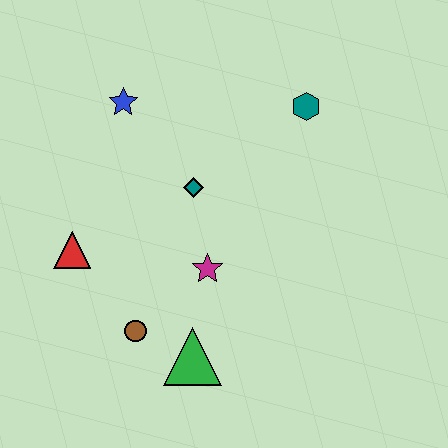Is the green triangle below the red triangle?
Yes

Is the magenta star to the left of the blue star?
No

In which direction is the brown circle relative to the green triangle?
The brown circle is to the left of the green triangle.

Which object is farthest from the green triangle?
The teal hexagon is farthest from the green triangle.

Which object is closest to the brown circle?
The green triangle is closest to the brown circle.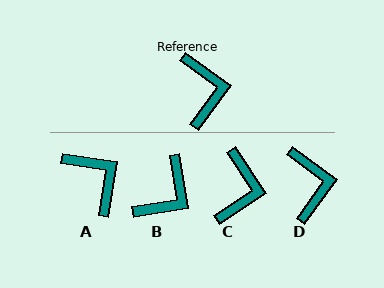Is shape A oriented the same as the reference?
No, it is off by about 27 degrees.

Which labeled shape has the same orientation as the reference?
D.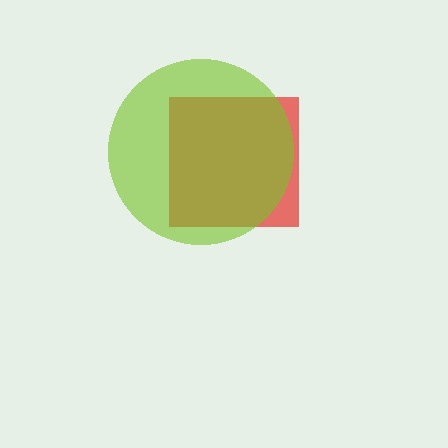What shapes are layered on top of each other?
The layered shapes are: a red square, a lime circle.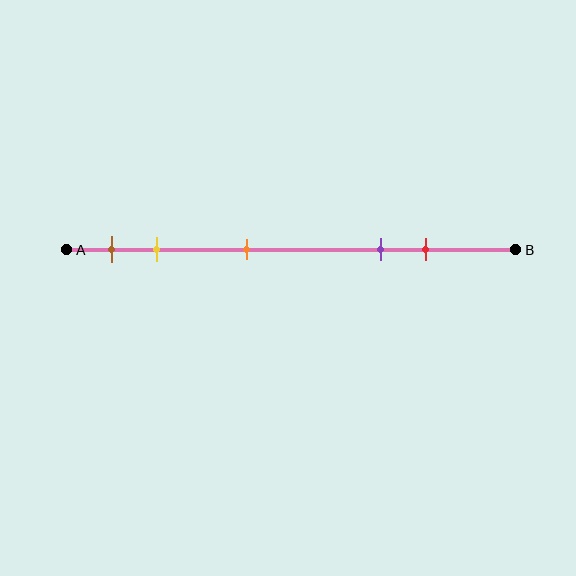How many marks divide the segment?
There are 5 marks dividing the segment.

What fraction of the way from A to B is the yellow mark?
The yellow mark is approximately 20% (0.2) of the way from A to B.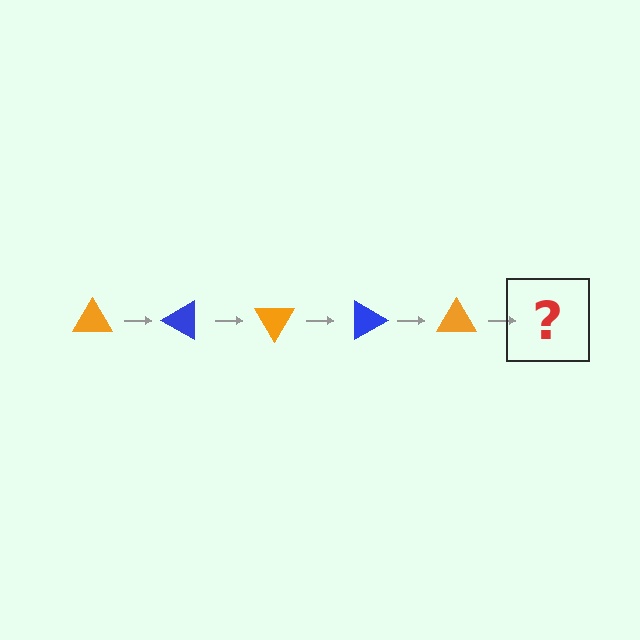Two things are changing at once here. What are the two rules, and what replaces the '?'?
The two rules are that it rotates 30 degrees each step and the color cycles through orange and blue. The '?' should be a blue triangle, rotated 150 degrees from the start.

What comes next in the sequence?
The next element should be a blue triangle, rotated 150 degrees from the start.